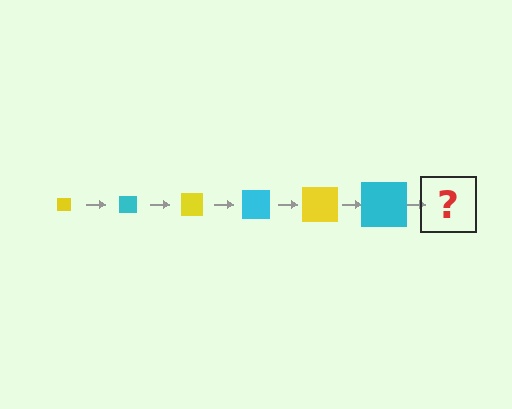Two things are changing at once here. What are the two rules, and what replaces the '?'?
The two rules are that the square grows larger each step and the color cycles through yellow and cyan. The '?' should be a yellow square, larger than the previous one.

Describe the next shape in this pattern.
It should be a yellow square, larger than the previous one.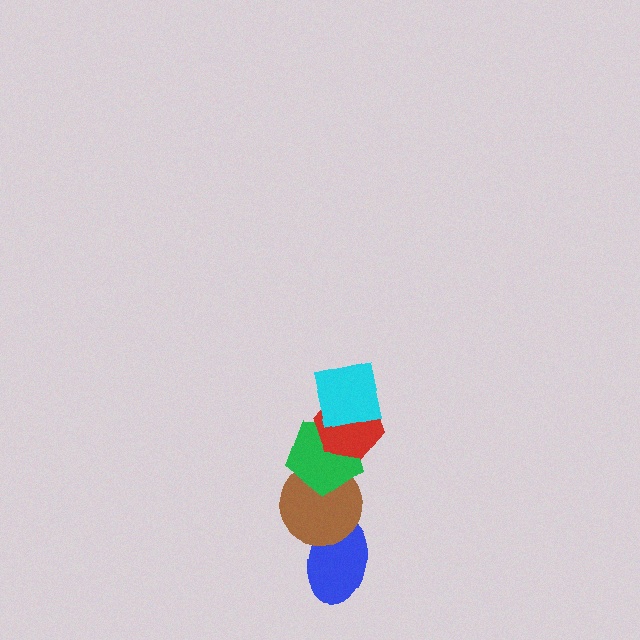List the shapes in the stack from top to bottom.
From top to bottom: the cyan square, the red hexagon, the green pentagon, the brown circle, the blue ellipse.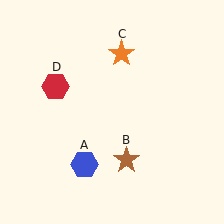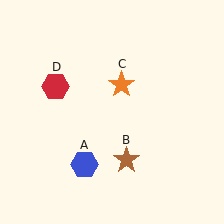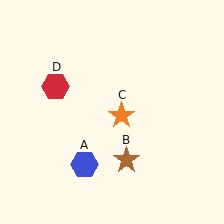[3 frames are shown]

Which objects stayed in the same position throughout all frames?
Blue hexagon (object A) and brown star (object B) and red hexagon (object D) remained stationary.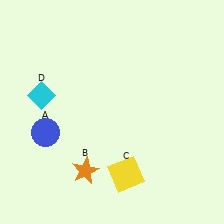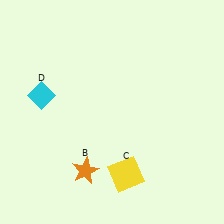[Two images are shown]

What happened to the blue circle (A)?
The blue circle (A) was removed in Image 2. It was in the bottom-left area of Image 1.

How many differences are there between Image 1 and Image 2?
There is 1 difference between the two images.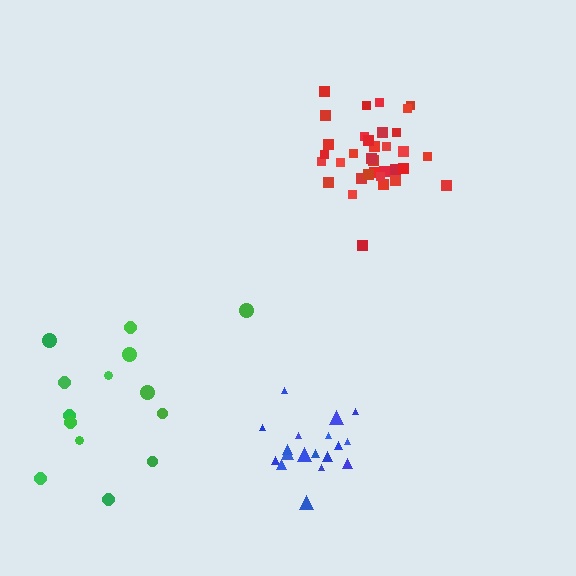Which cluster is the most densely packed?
Blue.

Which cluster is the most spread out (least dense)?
Green.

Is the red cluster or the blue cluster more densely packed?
Blue.